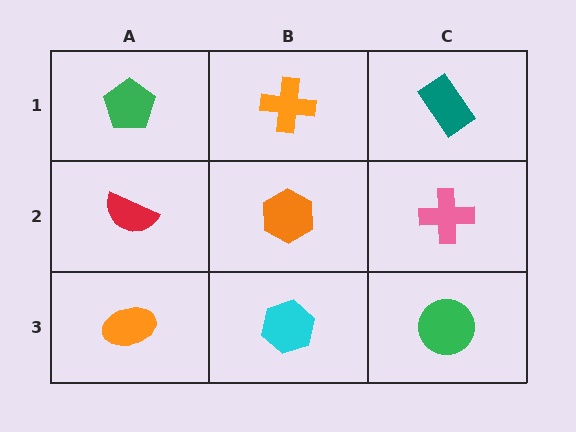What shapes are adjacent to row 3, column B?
An orange hexagon (row 2, column B), an orange ellipse (row 3, column A), a green circle (row 3, column C).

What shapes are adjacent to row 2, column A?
A green pentagon (row 1, column A), an orange ellipse (row 3, column A), an orange hexagon (row 2, column B).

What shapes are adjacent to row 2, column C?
A teal rectangle (row 1, column C), a green circle (row 3, column C), an orange hexagon (row 2, column B).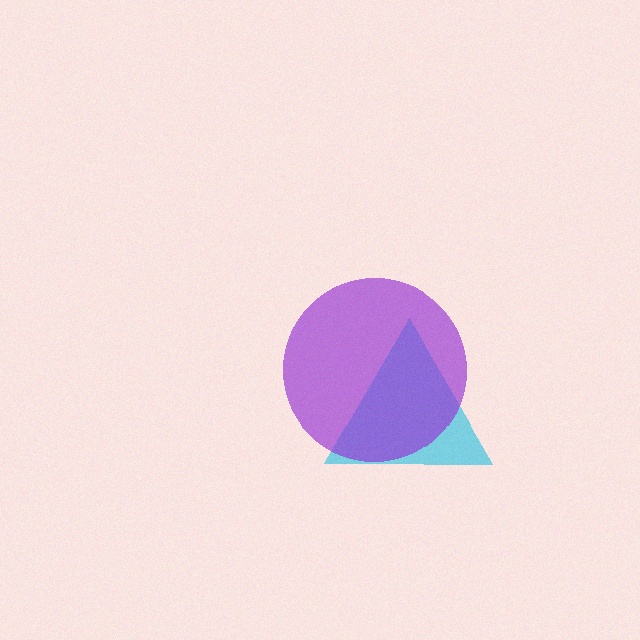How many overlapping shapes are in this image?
There are 2 overlapping shapes in the image.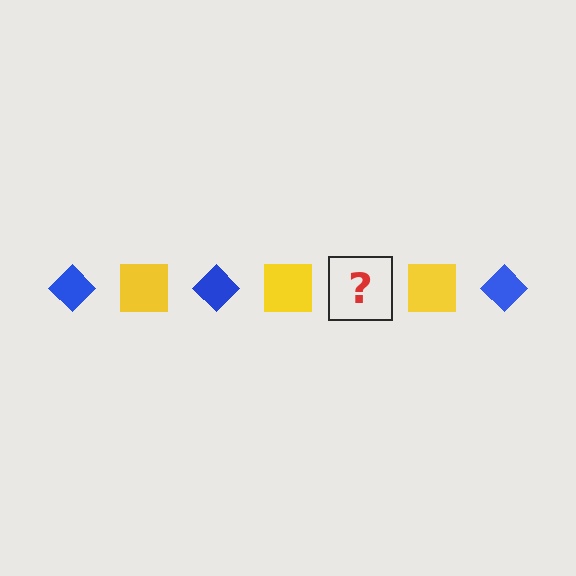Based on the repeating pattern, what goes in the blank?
The blank should be a blue diamond.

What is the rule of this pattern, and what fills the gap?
The rule is that the pattern alternates between blue diamond and yellow square. The gap should be filled with a blue diamond.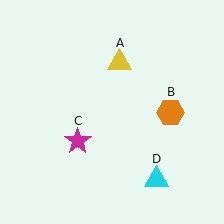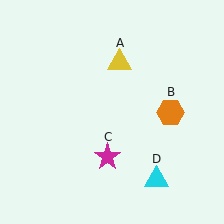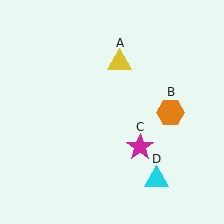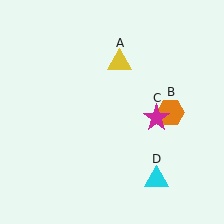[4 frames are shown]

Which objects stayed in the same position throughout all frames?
Yellow triangle (object A) and orange hexagon (object B) and cyan triangle (object D) remained stationary.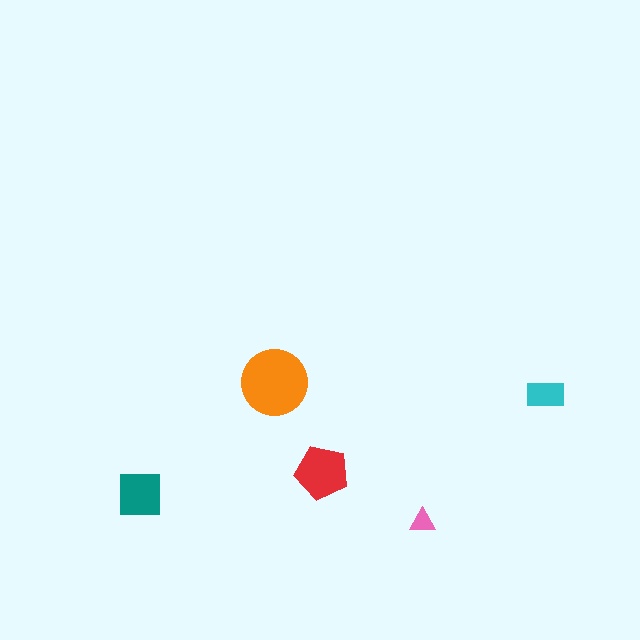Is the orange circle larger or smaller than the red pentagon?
Larger.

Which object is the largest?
The orange circle.